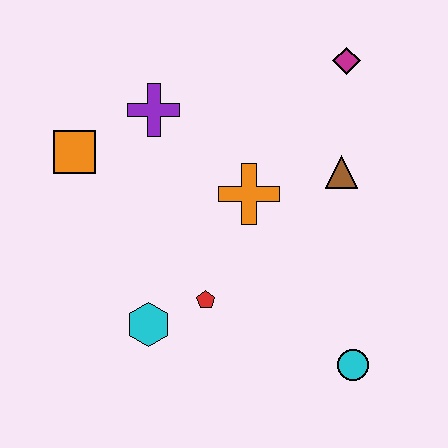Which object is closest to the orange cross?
The brown triangle is closest to the orange cross.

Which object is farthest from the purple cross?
The cyan circle is farthest from the purple cross.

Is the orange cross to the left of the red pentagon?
No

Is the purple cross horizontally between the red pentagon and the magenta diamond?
No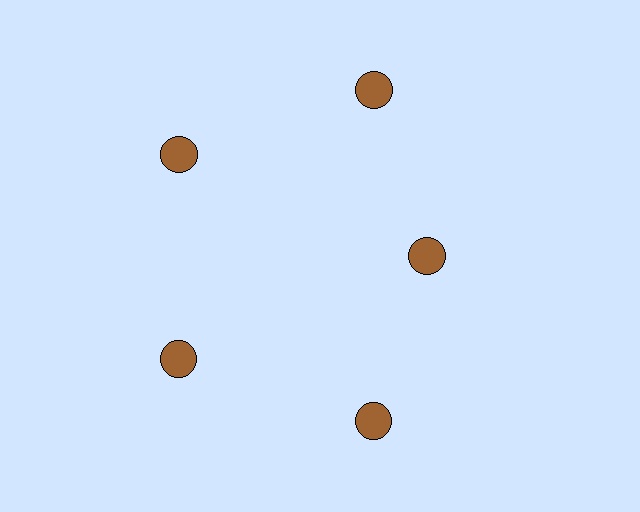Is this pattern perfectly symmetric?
No. The 5 brown circles are arranged in a ring, but one element near the 3 o'clock position is pulled inward toward the center, breaking the 5-fold rotational symmetry.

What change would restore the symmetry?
The symmetry would be restored by moving it outward, back onto the ring so that all 5 circles sit at equal angles and equal distance from the center.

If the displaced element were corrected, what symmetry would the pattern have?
It would have 5-fold rotational symmetry — the pattern would map onto itself every 72 degrees.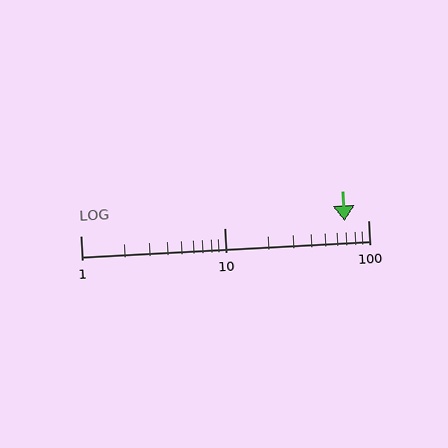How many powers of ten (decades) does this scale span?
The scale spans 2 decades, from 1 to 100.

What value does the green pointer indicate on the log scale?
The pointer indicates approximately 69.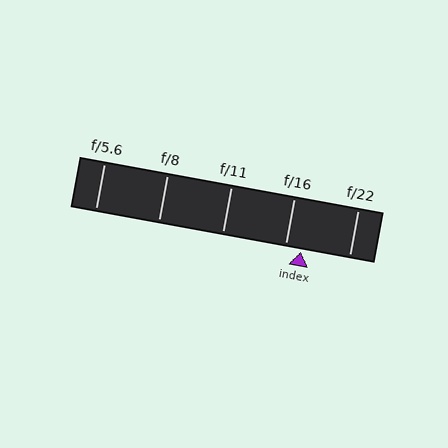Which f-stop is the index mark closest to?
The index mark is closest to f/16.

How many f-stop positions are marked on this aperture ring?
There are 5 f-stop positions marked.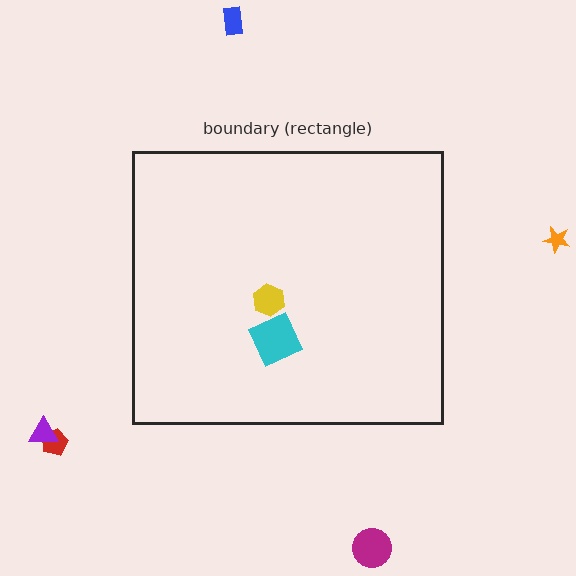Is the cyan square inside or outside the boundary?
Inside.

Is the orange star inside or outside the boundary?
Outside.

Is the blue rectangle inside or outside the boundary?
Outside.